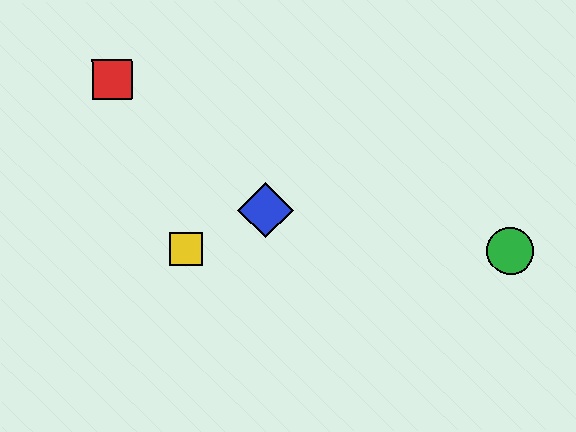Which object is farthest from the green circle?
The red square is farthest from the green circle.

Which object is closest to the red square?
The yellow square is closest to the red square.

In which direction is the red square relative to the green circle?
The red square is to the left of the green circle.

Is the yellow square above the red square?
No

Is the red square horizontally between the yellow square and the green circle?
No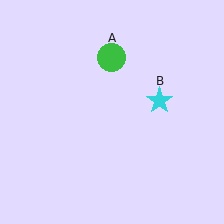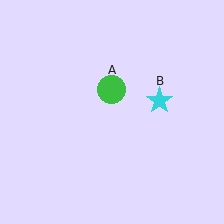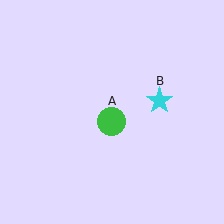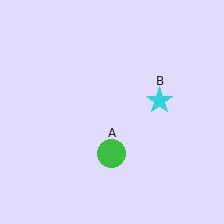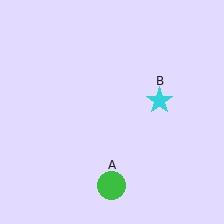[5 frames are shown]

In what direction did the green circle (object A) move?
The green circle (object A) moved down.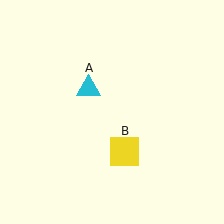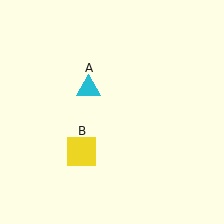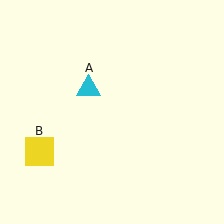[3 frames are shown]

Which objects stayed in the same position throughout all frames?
Cyan triangle (object A) remained stationary.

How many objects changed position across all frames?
1 object changed position: yellow square (object B).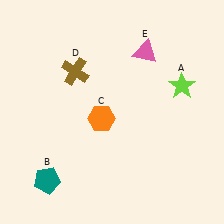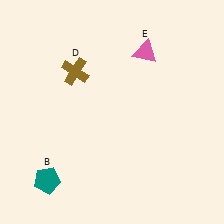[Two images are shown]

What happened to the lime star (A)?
The lime star (A) was removed in Image 2. It was in the top-right area of Image 1.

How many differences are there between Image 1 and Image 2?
There are 2 differences between the two images.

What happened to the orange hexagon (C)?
The orange hexagon (C) was removed in Image 2. It was in the bottom-left area of Image 1.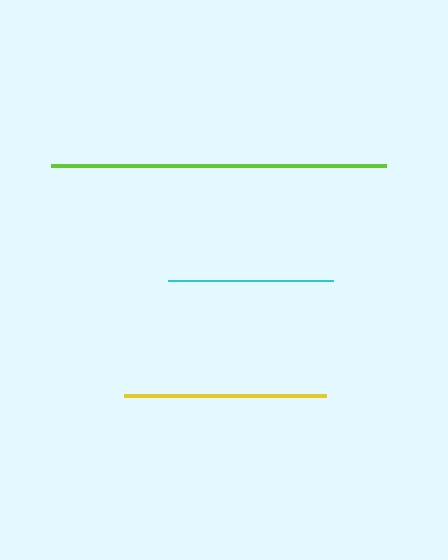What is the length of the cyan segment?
The cyan segment is approximately 165 pixels long.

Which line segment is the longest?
The lime line is the longest at approximately 335 pixels.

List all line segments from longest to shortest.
From longest to shortest: lime, yellow, cyan.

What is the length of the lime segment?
The lime segment is approximately 335 pixels long.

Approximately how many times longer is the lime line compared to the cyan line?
The lime line is approximately 2.0 times the length of the cyan line.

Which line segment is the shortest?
The cyan line is the shortest at approximately 165 pixels.